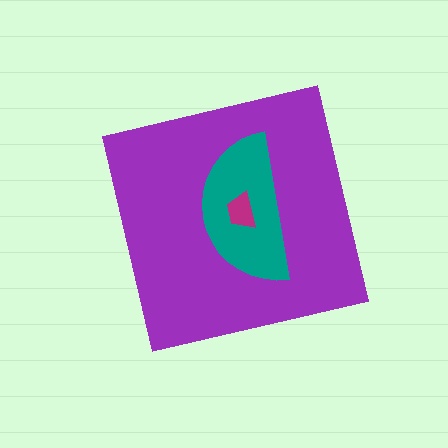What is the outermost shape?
The purple square.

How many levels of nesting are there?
3.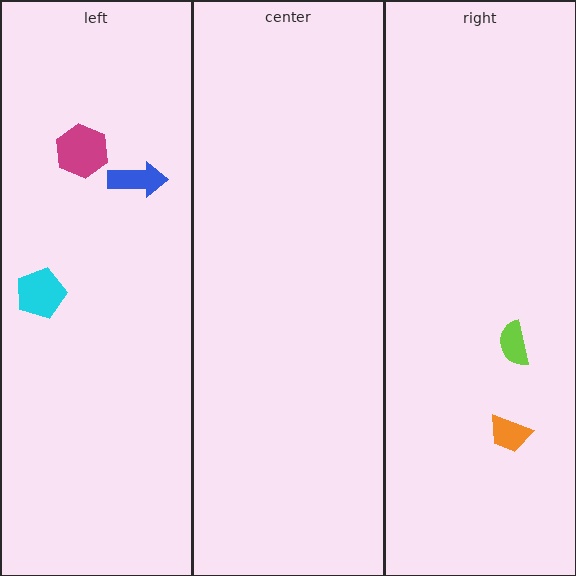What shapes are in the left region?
The blue arrow, the cyan pentagon, the magenta hexagon.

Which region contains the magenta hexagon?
The left region.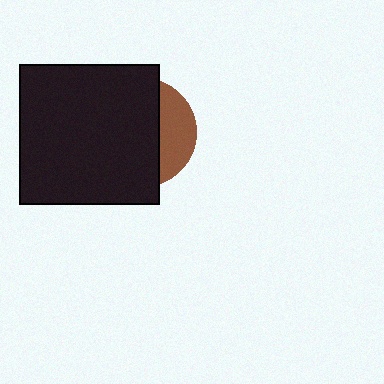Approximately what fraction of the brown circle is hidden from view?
Roughly 70% of the brown circle is hidden behind the black square.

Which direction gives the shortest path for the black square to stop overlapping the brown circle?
Moving left gives the shortest separation.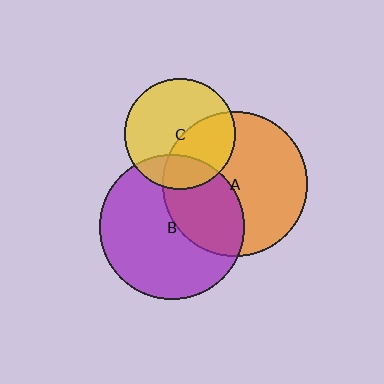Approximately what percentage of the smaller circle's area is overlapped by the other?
Approximately 35%.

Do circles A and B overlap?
Yes.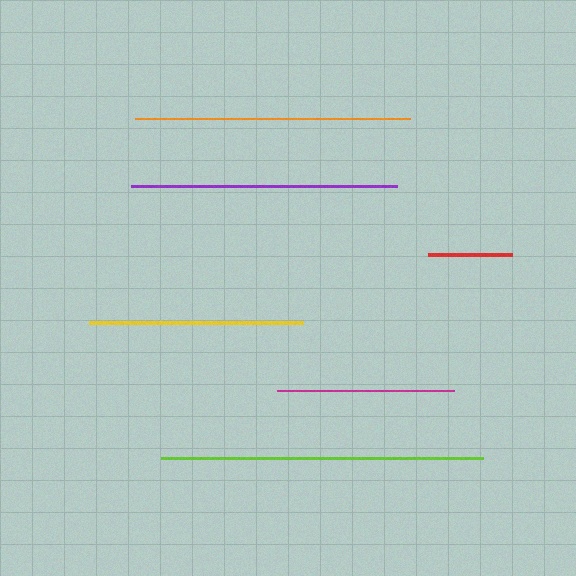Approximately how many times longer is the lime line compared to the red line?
The lime line is approximately 3.8 times the length of the red line.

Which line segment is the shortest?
The red line is the shortest at approximately 84 pixels.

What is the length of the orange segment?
The orange segment is approximately 275 pixels long.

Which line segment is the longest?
The lime line is the longest at approximately 323 pixels.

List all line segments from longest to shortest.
From longest to shortest: lime, orange, purple, yellow, magenta, red.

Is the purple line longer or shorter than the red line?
The purple line is longer than the red line.